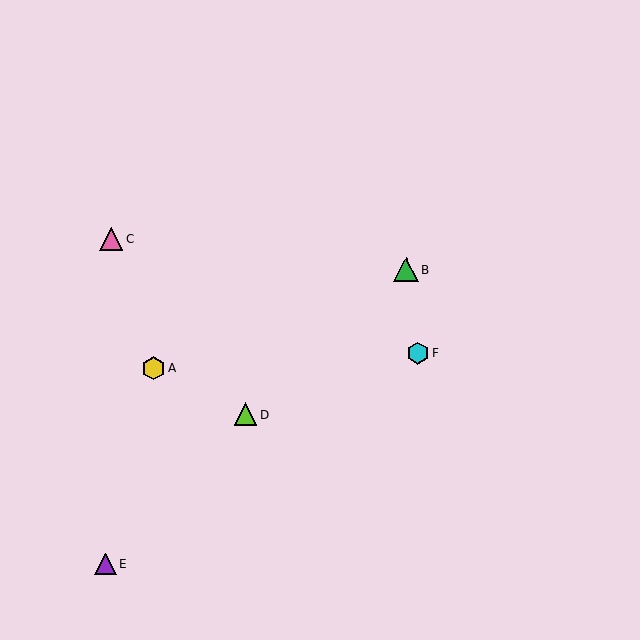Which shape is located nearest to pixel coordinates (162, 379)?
The yellow hexagon (labeled A) at (153, 368) is nearest to that location.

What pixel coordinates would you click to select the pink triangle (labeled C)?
Click at (111, 239) to select the pink triangle C.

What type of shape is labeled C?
Shape C is a pink triangle.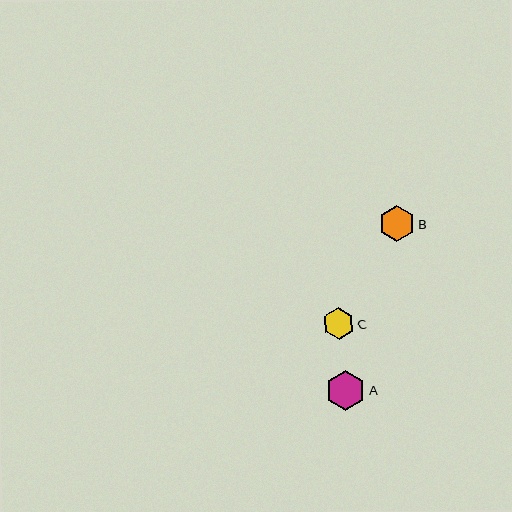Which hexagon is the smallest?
Hexagon C is the smallest with a size of approximately 32 pixels.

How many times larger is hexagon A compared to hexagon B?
Hexagon A is approximately 1.1 times the size of hexagon B.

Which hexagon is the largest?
Hexagon A is the largest with a size of approximately 39 pixels.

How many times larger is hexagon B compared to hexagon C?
Hexagon B is approximately 1.1 times the size of hexagon C.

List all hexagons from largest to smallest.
From largest to smallest: A, B, C.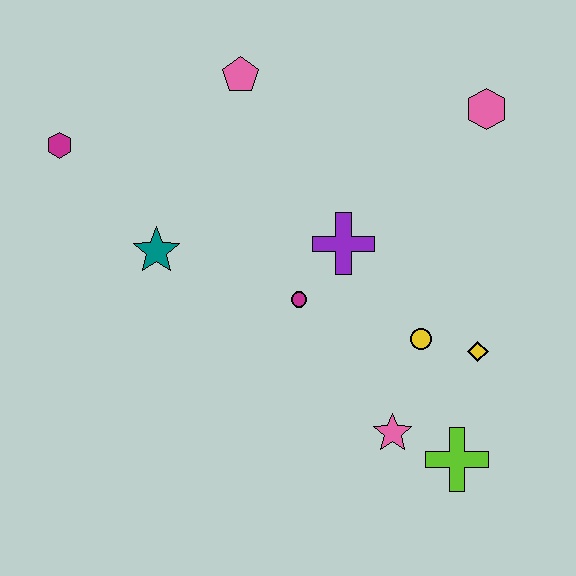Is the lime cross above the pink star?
No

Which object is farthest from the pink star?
The magenta hexagon is farthest from the pink star.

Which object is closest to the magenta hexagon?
The teal star is closest to the magenta hexagon.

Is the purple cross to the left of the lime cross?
Yes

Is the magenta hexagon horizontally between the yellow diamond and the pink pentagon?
No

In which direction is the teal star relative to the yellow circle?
The teal star is to the left of the yellow circle.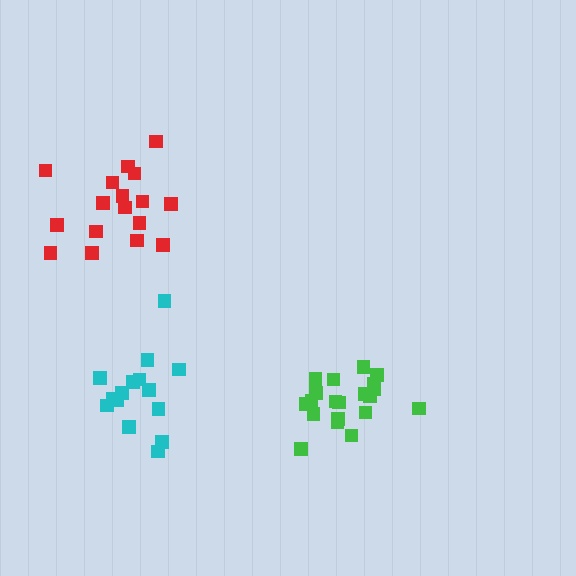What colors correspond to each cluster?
The clusters are colored: cyan, red, green.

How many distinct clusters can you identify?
There are 3 distinct clusters.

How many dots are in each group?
Group 1: 15 dots, Group 2: 17 dots, Group 3: 20 dots (52 total).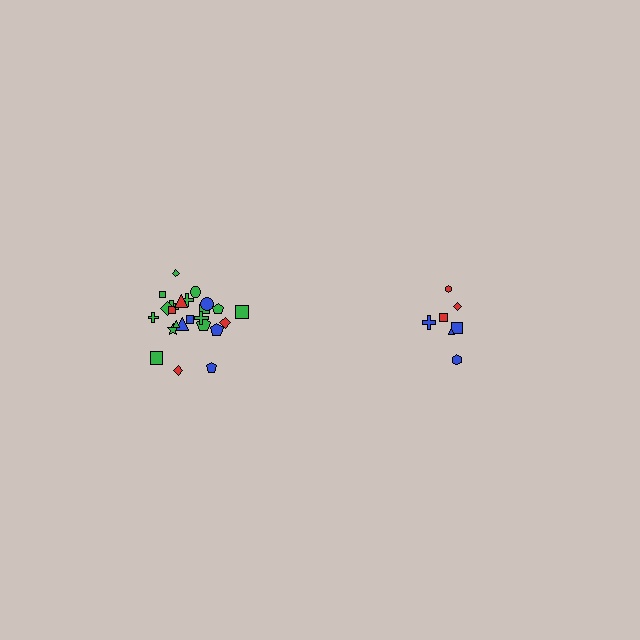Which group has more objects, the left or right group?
The left group.